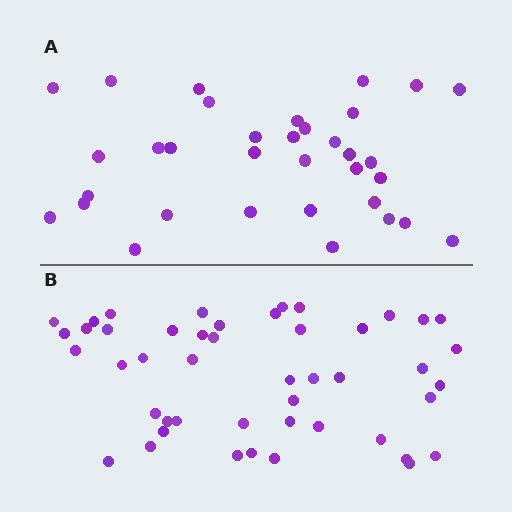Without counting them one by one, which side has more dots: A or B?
Region B (the bottom region) has more dots.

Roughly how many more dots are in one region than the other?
Region B has approximately 15 more dots than region A.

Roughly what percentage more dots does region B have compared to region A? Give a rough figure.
About 40% more.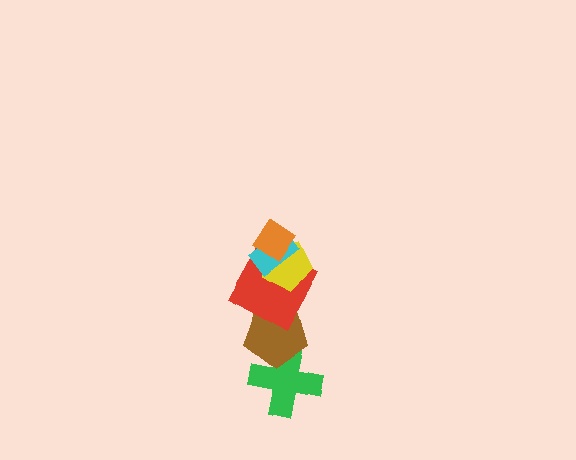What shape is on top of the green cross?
The brown pentagon is on top of the green cross.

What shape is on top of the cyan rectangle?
The orange diamond is on top of the cyan rectangle.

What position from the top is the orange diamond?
The orange diamond is 1st from the top.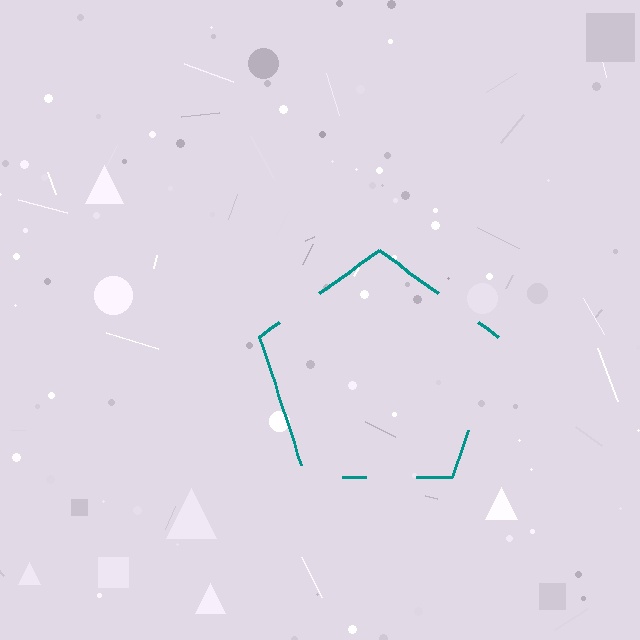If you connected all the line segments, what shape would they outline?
They would outline a pentagon.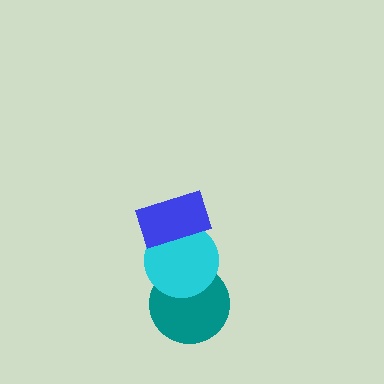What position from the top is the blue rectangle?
The blue rectangle is 1st from the top.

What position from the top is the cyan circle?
The cyan circle is 2nd from the top.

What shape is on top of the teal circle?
The cyan circle is on top of the teal circle.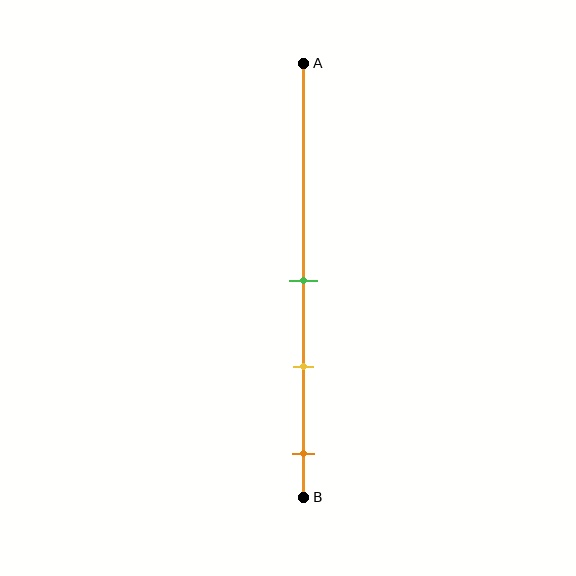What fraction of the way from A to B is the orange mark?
The orange mark is approximately 90% (0.9) of the way from A to B.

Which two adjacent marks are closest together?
The green and yellow marks are the closest adjacent pair.